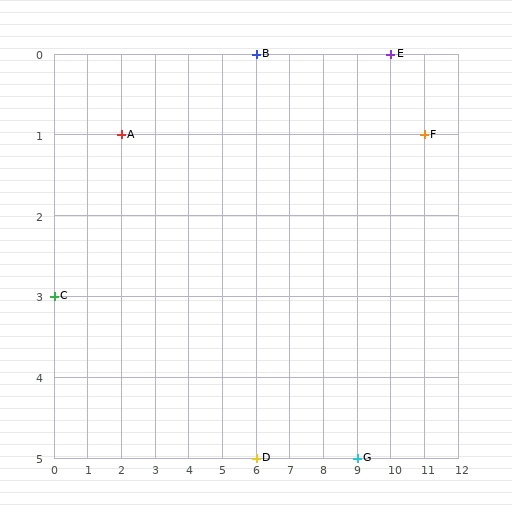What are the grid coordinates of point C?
Point C is at grid coordinates (0, 3).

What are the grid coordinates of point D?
Point D is at grid coordinates (6, 5).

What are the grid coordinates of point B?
Point B is at grid coordinates (6, 0).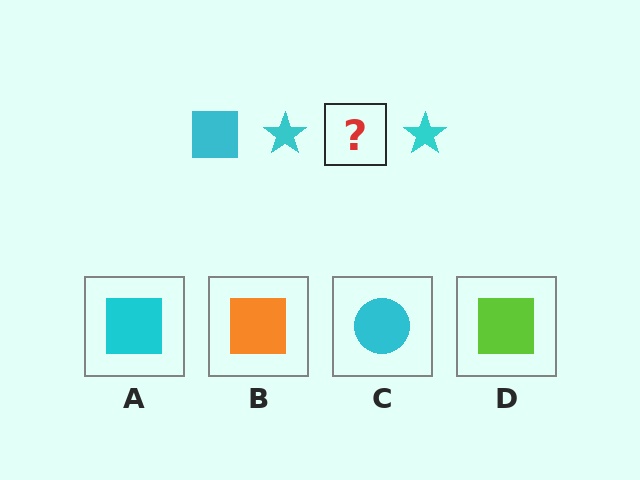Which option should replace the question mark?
Option A.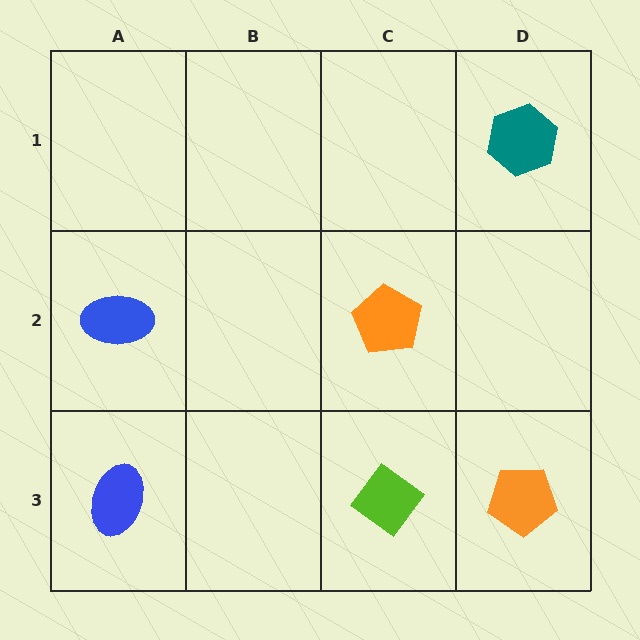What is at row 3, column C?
A lime diamond.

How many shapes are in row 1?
1 shape.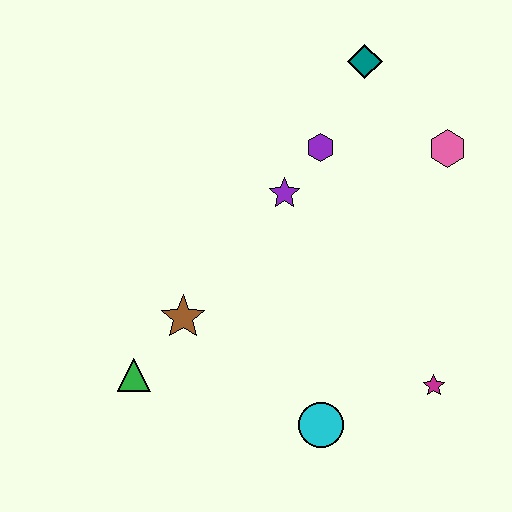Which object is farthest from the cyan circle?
The teal diamond is farthest from the cyan circle.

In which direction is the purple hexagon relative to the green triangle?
The purple hexagon is above the green triangle.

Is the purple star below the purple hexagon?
Yes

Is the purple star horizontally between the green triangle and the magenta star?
Yes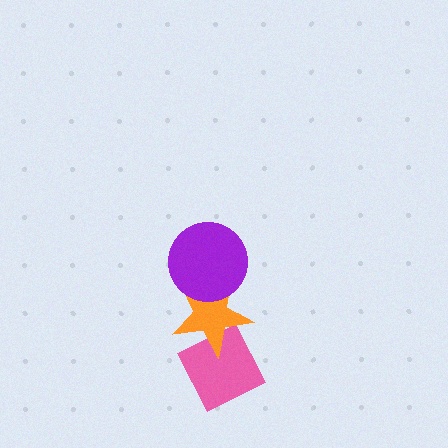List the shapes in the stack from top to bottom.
From top to bottom: the purple circle, the orange star, the pink diamond.